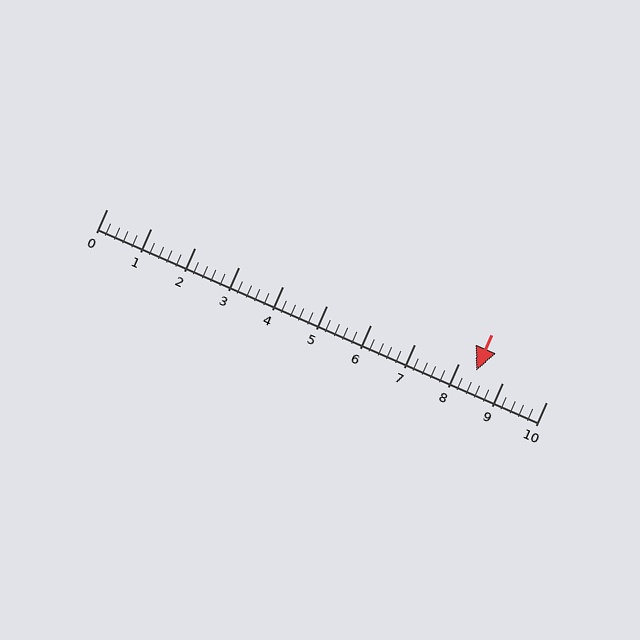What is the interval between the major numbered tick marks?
The major tick marks are spaced 1 units apart.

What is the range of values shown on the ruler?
The ruler shows values from 0 to 10.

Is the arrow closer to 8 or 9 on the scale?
The arrow is closer to 8.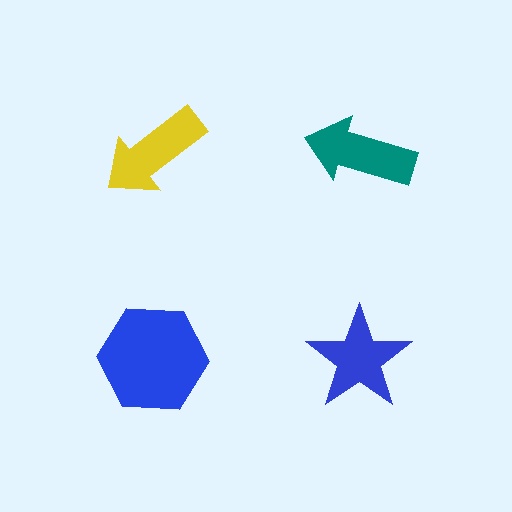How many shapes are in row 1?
2 shapes.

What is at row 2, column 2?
A blue star.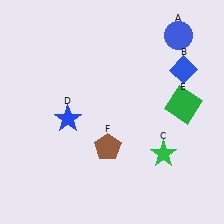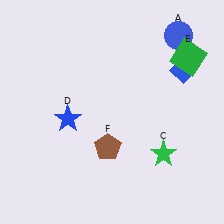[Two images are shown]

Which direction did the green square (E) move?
The green square (E) moved up.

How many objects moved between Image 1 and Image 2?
1 object moved between the two images.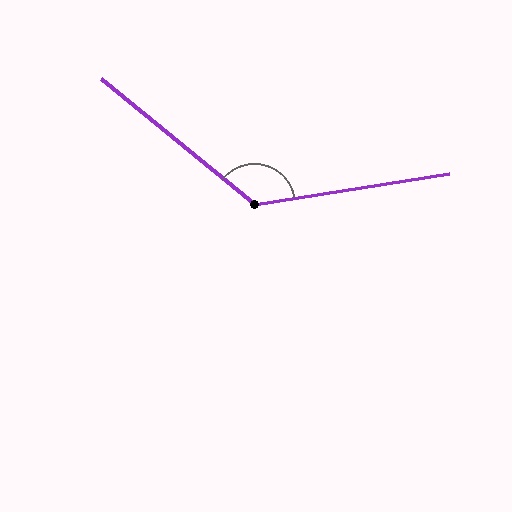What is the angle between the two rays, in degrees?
Approximately 132 degrees.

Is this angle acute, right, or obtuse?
It is obtuse.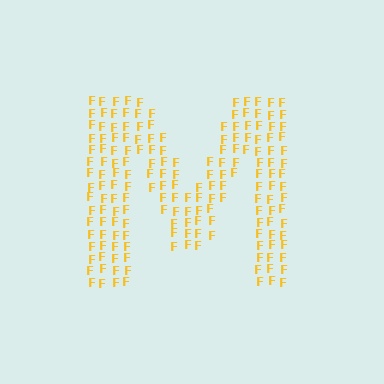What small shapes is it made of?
It is made of small letter F's.